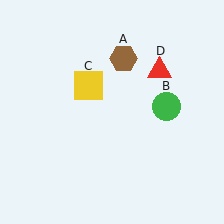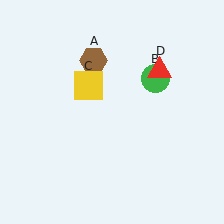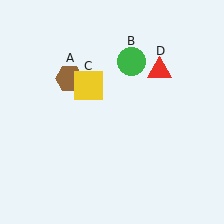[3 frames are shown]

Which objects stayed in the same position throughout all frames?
Yellow square (object C) and red triangle (object D) remained stationary.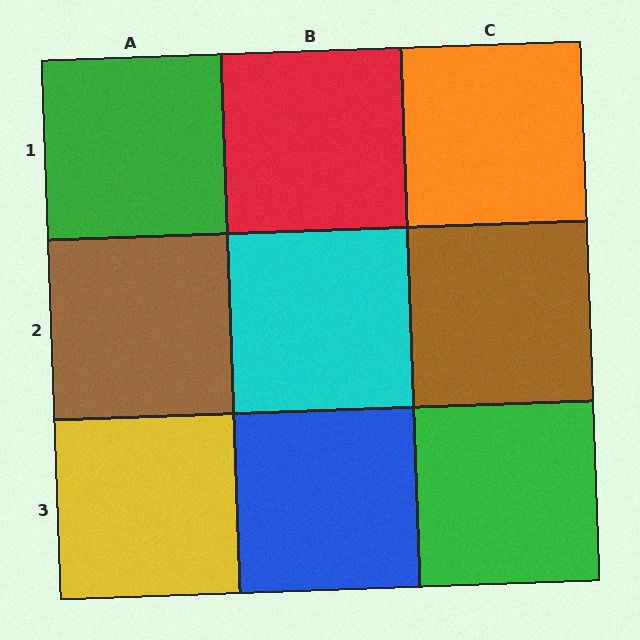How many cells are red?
1 cell is red.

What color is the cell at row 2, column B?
Cyan.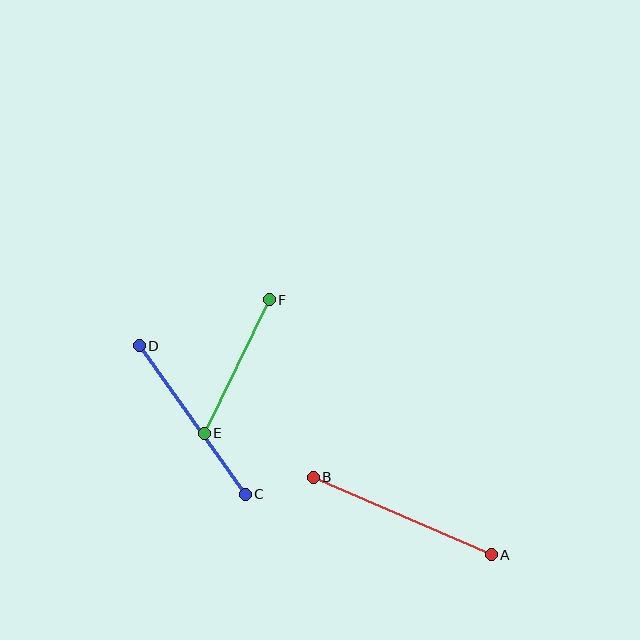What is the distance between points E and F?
The distance is approximately 148 pixels.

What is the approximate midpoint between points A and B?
The midpoint is at approximately (402, 516) pixels.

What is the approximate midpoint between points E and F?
The midpoint is at approximately (237, 366) pixels.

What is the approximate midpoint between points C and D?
The midpoint is at approximately (192, 420) pixels.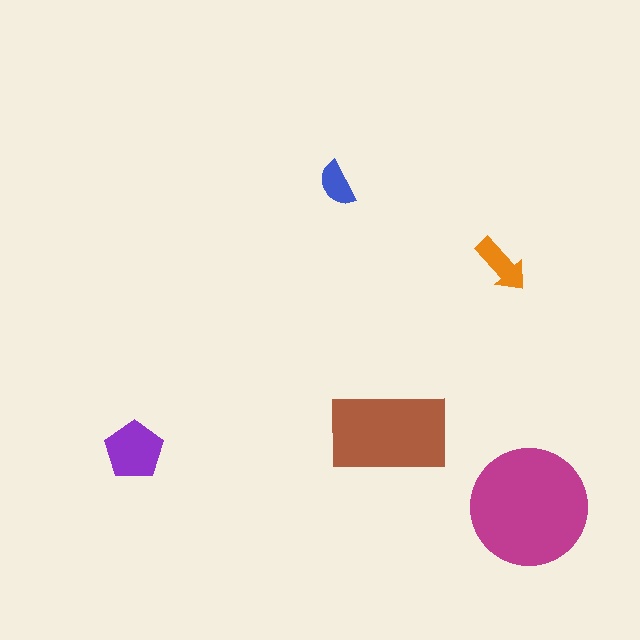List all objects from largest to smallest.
The magenta circle, the brown rectangle, the purple pentagon, the orange arrow, the blue semicircle.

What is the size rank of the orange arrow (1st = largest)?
4th.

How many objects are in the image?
There are 5 objects in the image.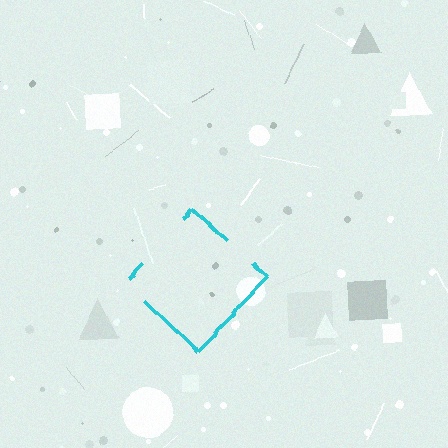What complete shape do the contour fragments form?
The contour fragments form a diamond.